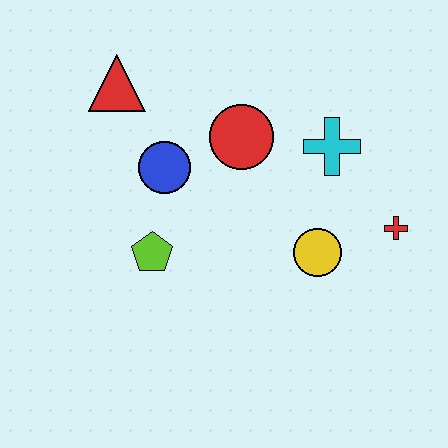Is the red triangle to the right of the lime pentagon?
No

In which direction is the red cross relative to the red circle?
The red cross is to the right of the red circle.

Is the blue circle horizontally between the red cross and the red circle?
No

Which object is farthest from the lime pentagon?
The red cross is farthest from the lime pentagon.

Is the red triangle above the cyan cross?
Yes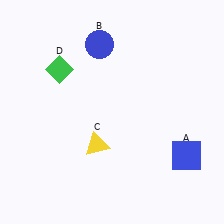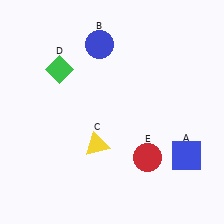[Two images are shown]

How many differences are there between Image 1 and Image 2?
There is 1 difference between the two images.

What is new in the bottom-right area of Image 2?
A red circle (E) was added in the bottom-right area of Image 2.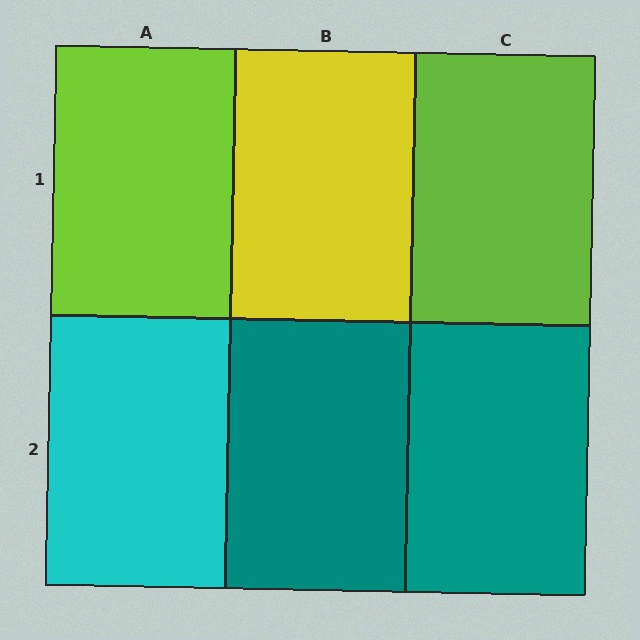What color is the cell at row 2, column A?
Cyan.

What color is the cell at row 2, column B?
Teal.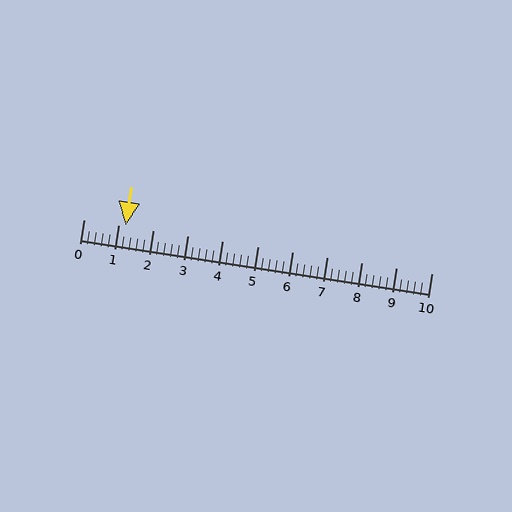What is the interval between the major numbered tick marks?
The major tick marks are spaced 1 units apart.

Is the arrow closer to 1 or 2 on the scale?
The arrow is closer to 1.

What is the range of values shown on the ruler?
The ruler shows values from 0 to 10.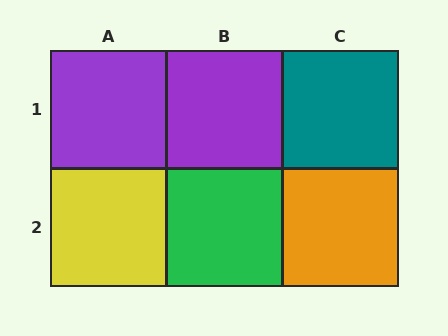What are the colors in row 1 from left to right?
Purple, purple, teal.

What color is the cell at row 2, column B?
Green.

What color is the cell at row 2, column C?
Orange.